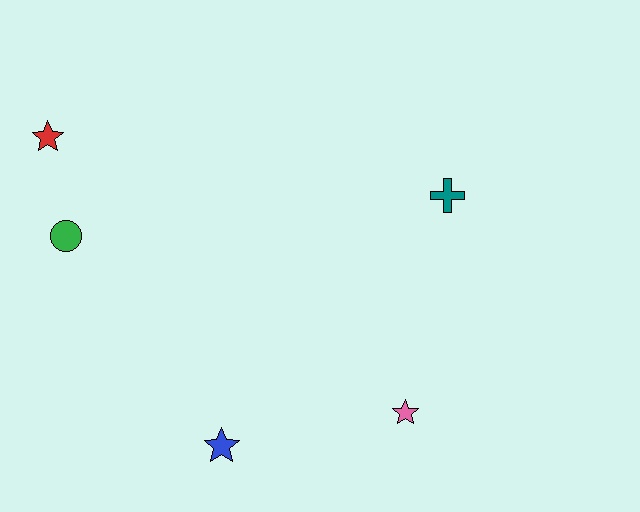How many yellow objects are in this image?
There are no yellow objects.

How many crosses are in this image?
There is 1 cross.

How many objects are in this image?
There are 5 objects.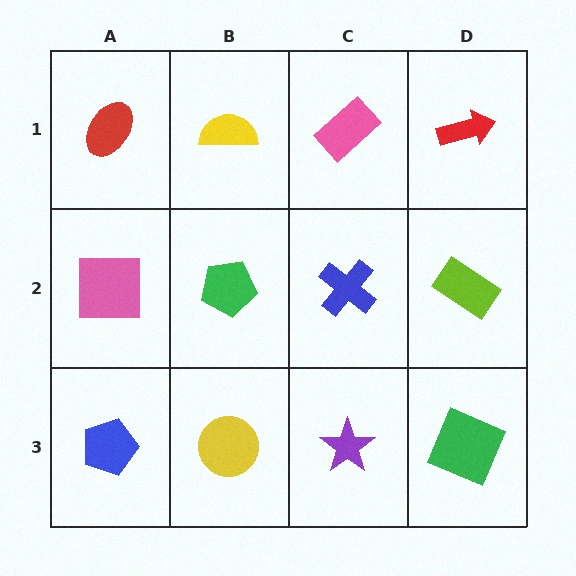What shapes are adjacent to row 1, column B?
A green pentagon (row 2, column B), a red ellipse (row 1, column A), a pink rectangle (row 1, column C).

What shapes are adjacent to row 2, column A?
A red ellipse (row 1, column A), a blue pentagon (row 3, column A), a green pentagon (row 2, column B).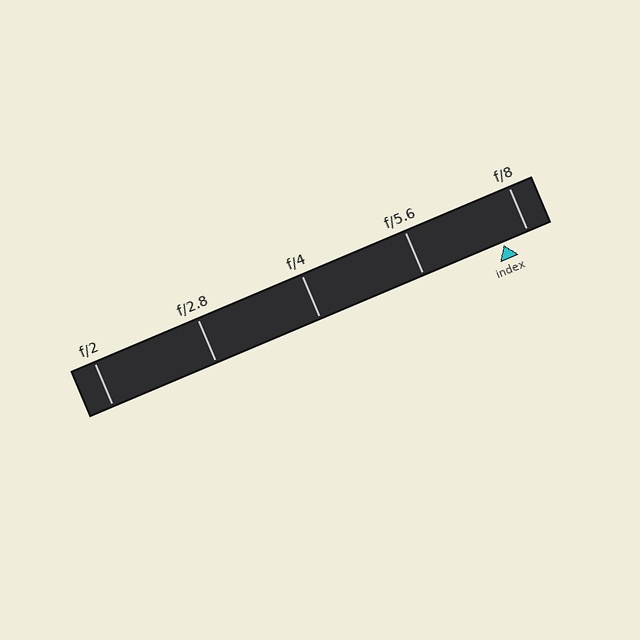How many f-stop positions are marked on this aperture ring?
There are 5 f-stop positions marked.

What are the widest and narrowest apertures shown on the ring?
The widest aperture shown is f/2 and the narrowest is f/8.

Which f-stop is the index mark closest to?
The index mark is closest to f/8.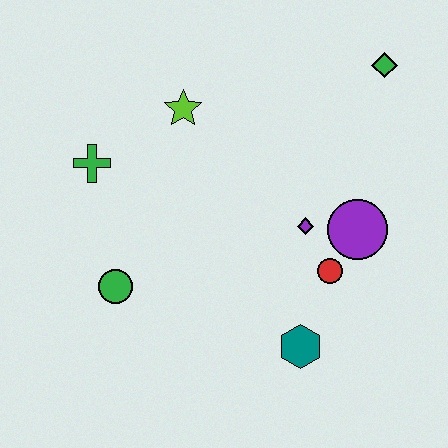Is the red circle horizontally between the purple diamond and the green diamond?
Yes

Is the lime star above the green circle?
Yes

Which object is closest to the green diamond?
The purple circle is closest to the green diamond.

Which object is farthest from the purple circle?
The green cross is farthest from the purple circle.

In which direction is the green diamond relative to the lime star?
The green diamond is to the right of the lime star.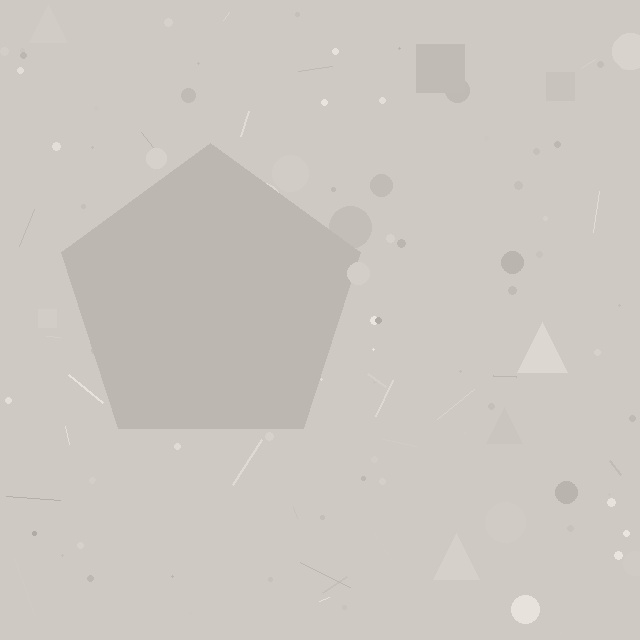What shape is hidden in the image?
A pentagon is hidden in the image.